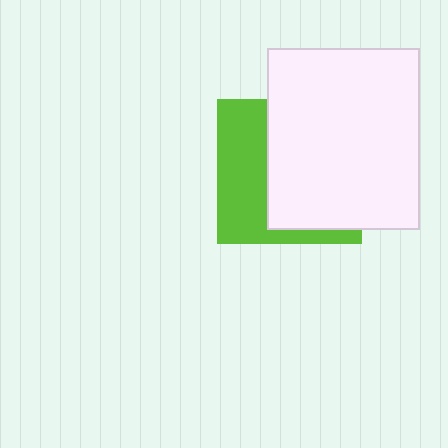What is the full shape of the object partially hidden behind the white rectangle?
The partially hidden object is a lime square.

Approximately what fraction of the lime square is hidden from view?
Roughly 59% of the lime square is hidden behind the white rectangle.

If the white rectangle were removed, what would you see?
You would see the complete lime square.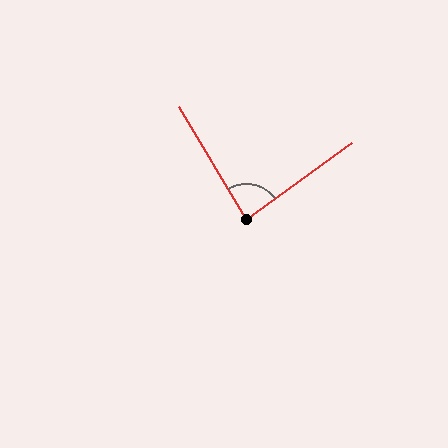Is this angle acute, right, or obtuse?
It is acute.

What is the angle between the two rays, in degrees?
Approximately 84 degrees.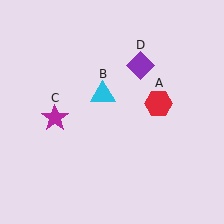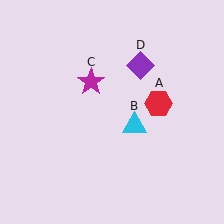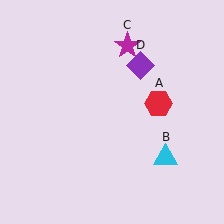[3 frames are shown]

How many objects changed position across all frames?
2 objects changed position: cyan triangle (object B), magenta star (object C).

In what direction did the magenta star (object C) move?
The magenta star (object C) moved up and to the right.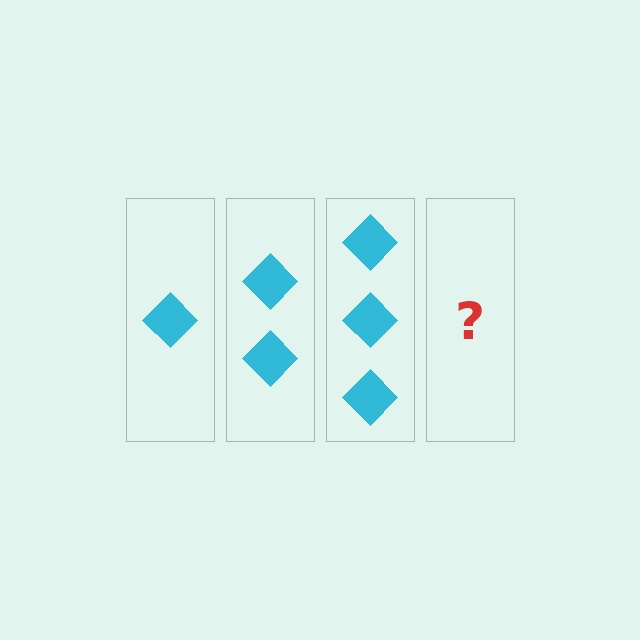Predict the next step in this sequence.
The next step is 4 diamonds.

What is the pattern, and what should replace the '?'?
The pattern is that each step adds one more diamond. The '?' should be 4 diamonds.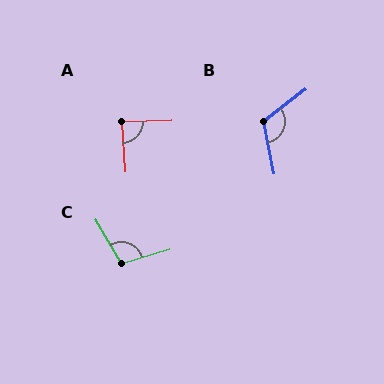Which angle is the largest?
B, at approximately 117 degrees.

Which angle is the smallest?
A, at approximately 88 degrees.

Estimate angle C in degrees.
Approximately 103 degrees.